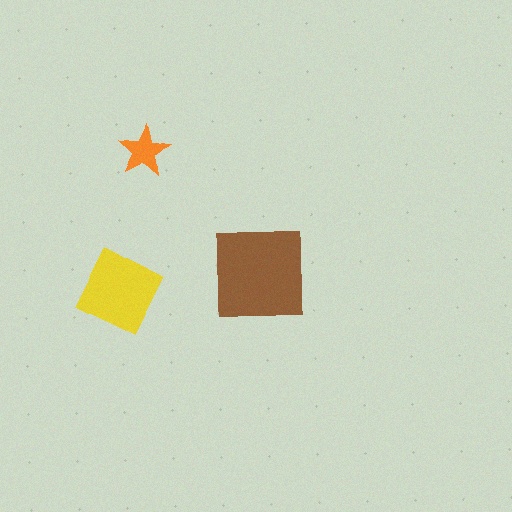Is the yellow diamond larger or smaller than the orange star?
Larger.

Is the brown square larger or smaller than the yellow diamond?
Larger.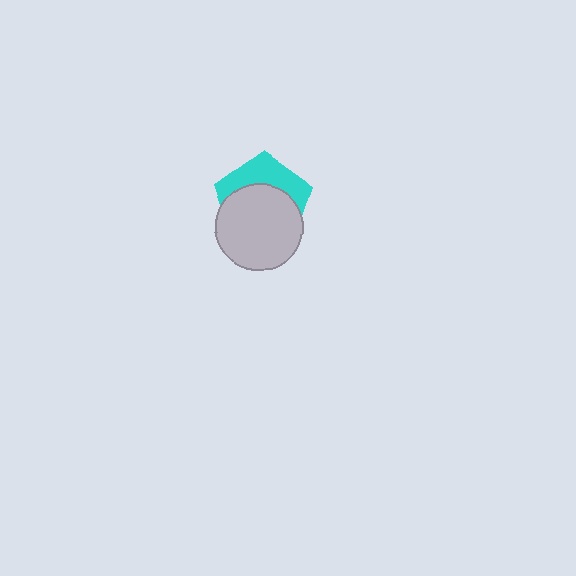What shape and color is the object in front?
The object in front is a light gray circle.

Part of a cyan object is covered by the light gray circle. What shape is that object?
It is a pentagon.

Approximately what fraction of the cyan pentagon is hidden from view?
Roughly 63% of the cyan pentagon is hidden behind the light gray circle.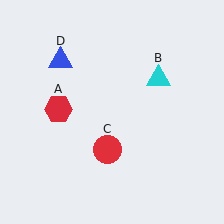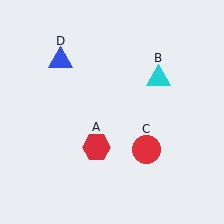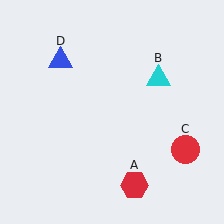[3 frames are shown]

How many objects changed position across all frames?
2 objects changed position: red hexagon (object A), red circle (object C).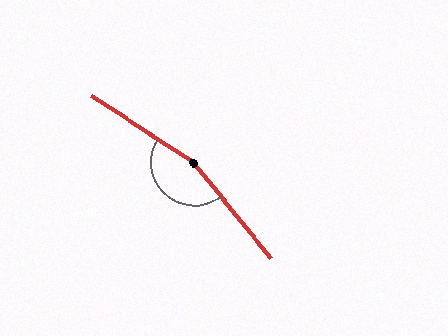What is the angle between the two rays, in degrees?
Approximately 162 degrees.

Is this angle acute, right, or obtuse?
It is obtuse.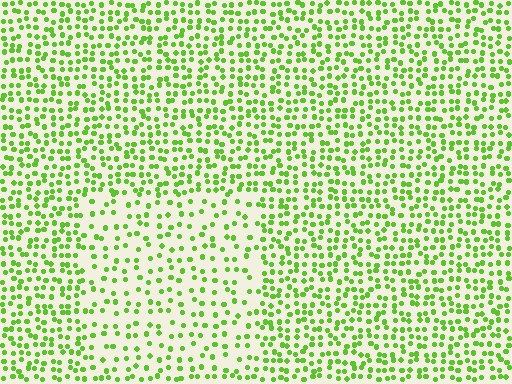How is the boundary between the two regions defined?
The boundary is defined by a change in element density (approximately 1.8x ratio). All elements are the same color, size, and shape.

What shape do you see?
I see a rectangle.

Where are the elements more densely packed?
The elements are more densely packed outside the rectangle boundary.